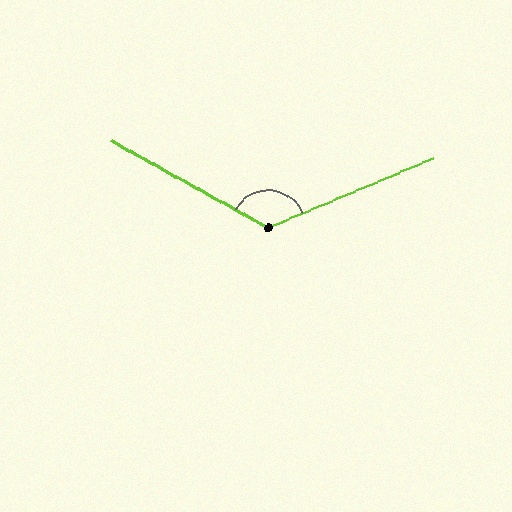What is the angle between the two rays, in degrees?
Approximately 128 degrees.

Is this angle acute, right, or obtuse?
It is obtuse.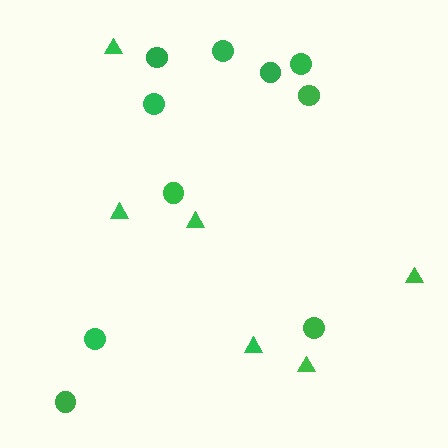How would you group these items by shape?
There are 2 groups: one group of circles (10) and one group of triangles (6).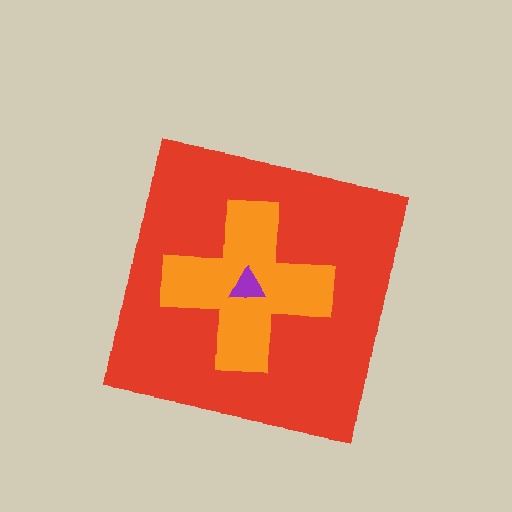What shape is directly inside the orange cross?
The purple triangle.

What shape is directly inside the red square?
The orange cross.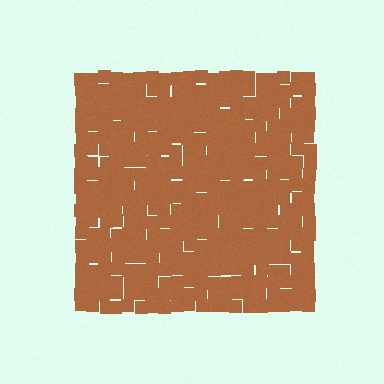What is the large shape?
The large shape is a square.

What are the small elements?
The small elements are squares.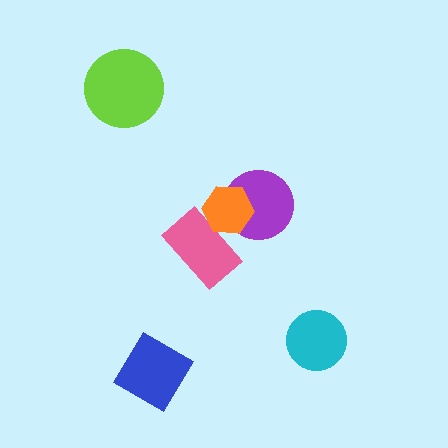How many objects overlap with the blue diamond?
0 objects overlap with the blue diamond.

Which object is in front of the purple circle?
The orange hexagon is in front of the purple circle.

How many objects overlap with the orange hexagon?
2 objects overlap with the orange hexagon.